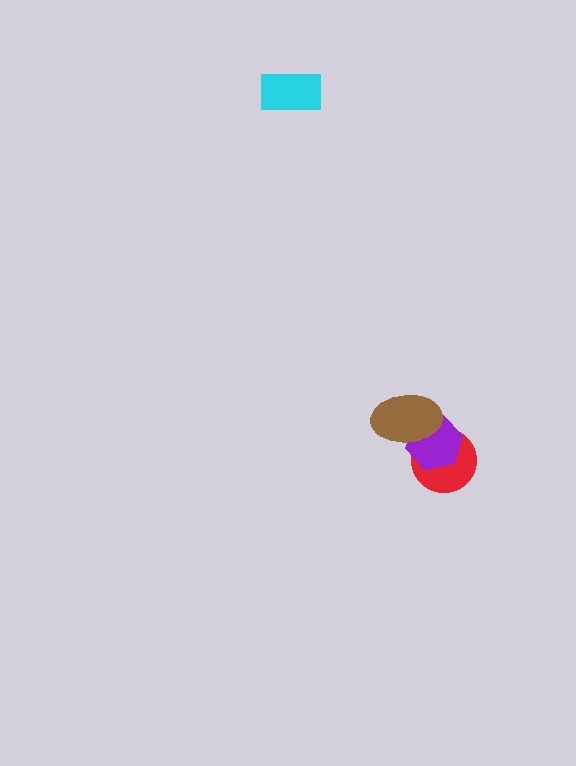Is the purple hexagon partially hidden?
Yes, it is partially covered by another shape.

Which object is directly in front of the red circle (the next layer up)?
The purple hexagon is directly in front of the red circle.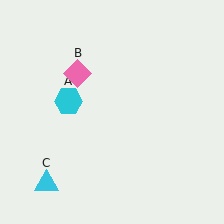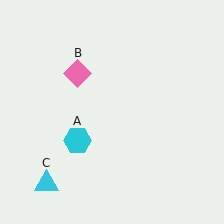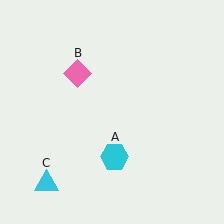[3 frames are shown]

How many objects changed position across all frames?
1 object changed position: cyan hexagon (object A).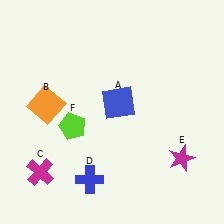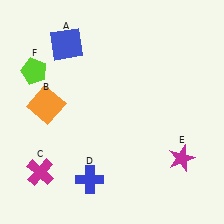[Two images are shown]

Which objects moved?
The objects that moved are: the blue square (A), the lime pentagon (F).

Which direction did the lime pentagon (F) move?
The lime pentagon (F) moved up.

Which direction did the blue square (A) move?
The blue square (A) moved up.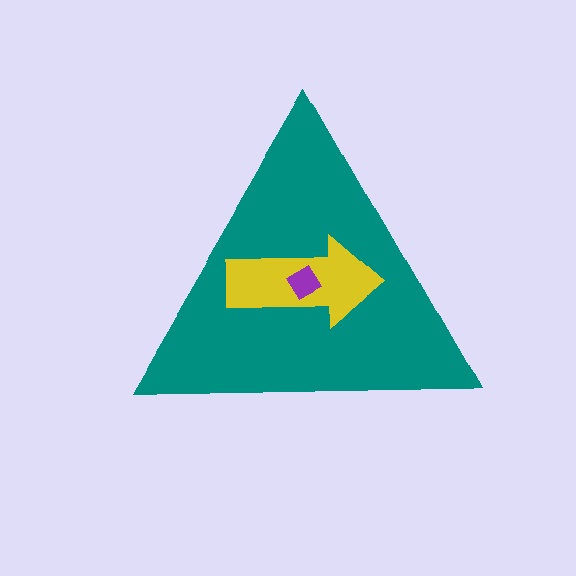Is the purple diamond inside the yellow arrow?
Yes.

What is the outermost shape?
The teal triangle.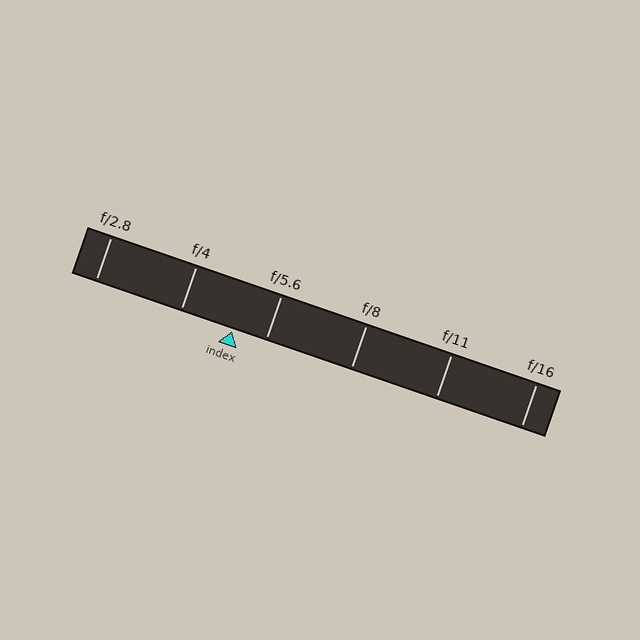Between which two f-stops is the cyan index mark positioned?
The index mark is between f/4 and f/5.6.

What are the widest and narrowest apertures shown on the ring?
The widest aperture shown is f/2.8 and the narrowest is f/16.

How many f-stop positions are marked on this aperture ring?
There are 6 f-stop positions marked.